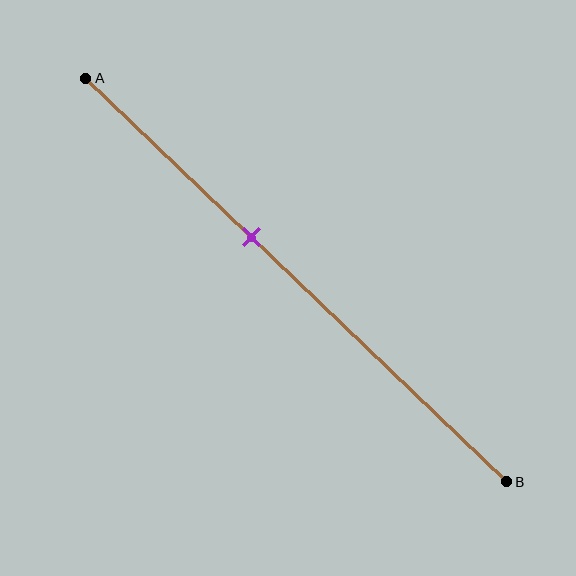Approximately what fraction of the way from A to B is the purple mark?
The purple mark is approximately 40% of the way from A to B.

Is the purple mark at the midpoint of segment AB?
No, the mark is at about 40% from A, not at the 50% midpoint.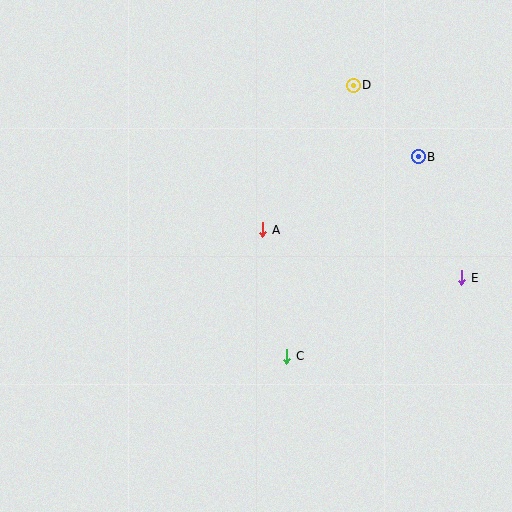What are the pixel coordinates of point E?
Point E is at (462, 278).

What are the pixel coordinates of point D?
Point D is at (353, 85).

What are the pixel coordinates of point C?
Point C is at (287, 356).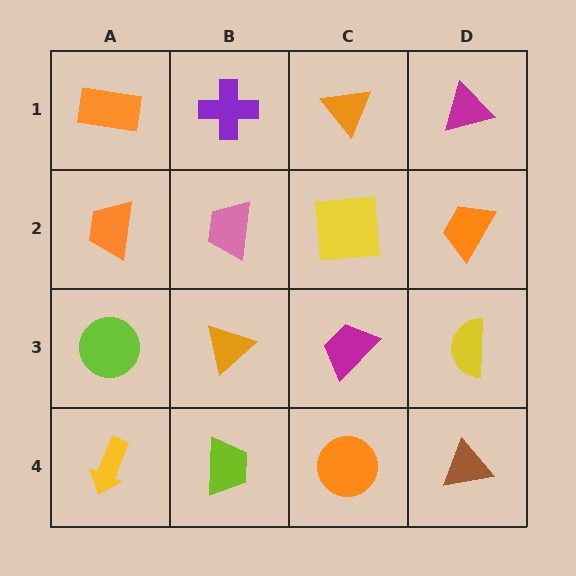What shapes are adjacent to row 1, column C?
A yellow square (row 2, column C), a purple cross (row 1, column B), a magenta triangle (row 1, column D).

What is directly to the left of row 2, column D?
A yellow square.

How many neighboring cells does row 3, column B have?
4.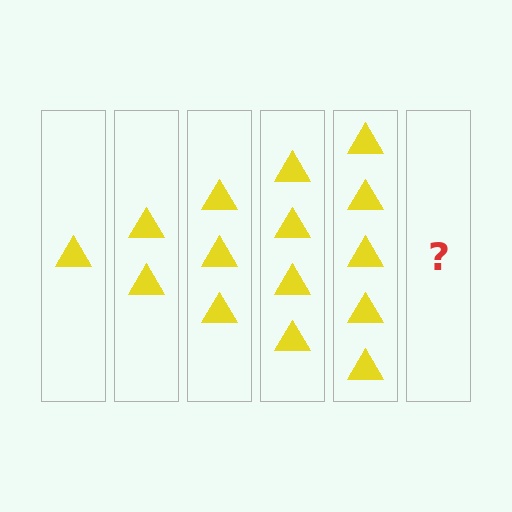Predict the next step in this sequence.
The next step is 6 triangles.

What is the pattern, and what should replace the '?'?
The pattern is that each step adds one more triangle. The '?' should be 6 triangles.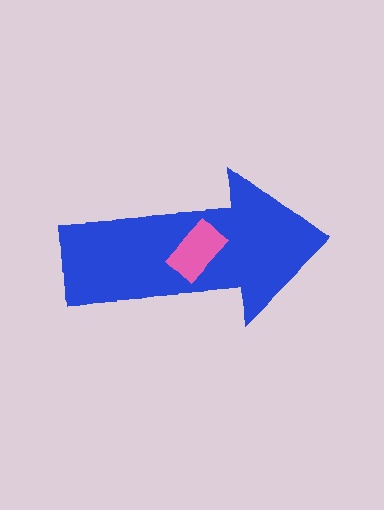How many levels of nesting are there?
2.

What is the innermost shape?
The pink rectangle.